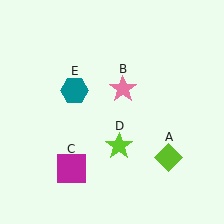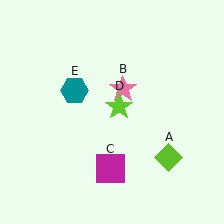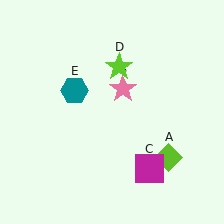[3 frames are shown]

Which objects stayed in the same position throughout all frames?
Lime diamond (object A) and pink star (object B) and teal hexagon (object E) remained stationary.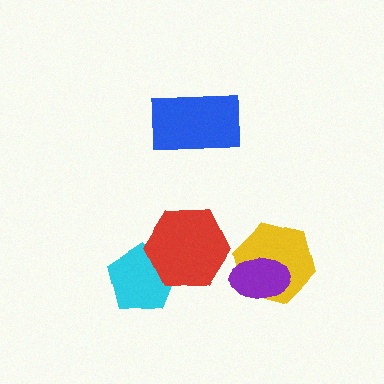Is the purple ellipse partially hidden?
No, no other shape covers it.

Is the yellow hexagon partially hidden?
Yes, it is partially covered by another shape.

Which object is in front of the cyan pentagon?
The red hexagon is in front of the cyan pentagon.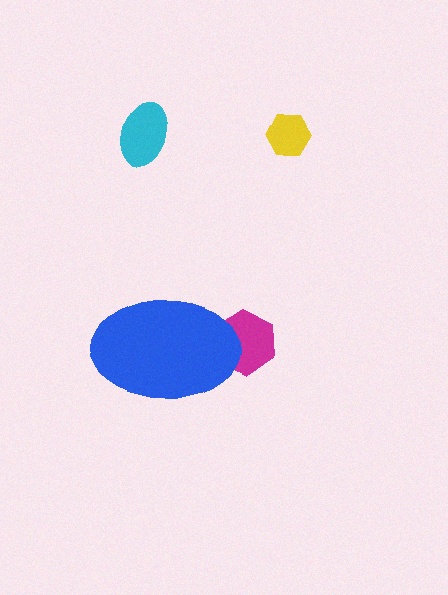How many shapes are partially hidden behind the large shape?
1 shape is partially hidden.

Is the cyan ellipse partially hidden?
No, the cyan ellipse is fully visible.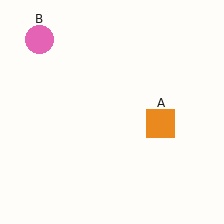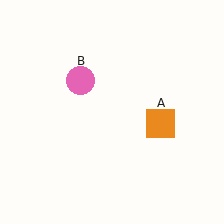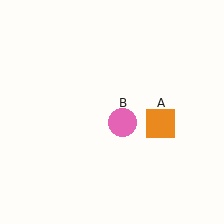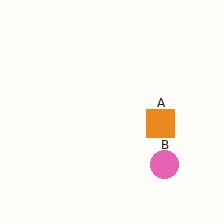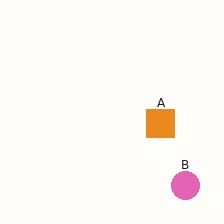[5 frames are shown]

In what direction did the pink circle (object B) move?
The pink circle (object B) moved down and to the right.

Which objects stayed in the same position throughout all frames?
Orange square (object A) remained stationary.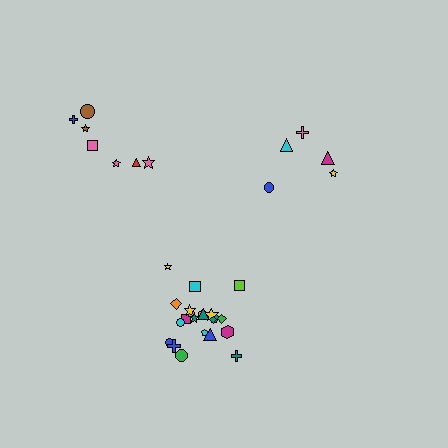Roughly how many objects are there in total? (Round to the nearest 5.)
Roughly 35 objects in total.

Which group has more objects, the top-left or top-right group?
The top-left group.